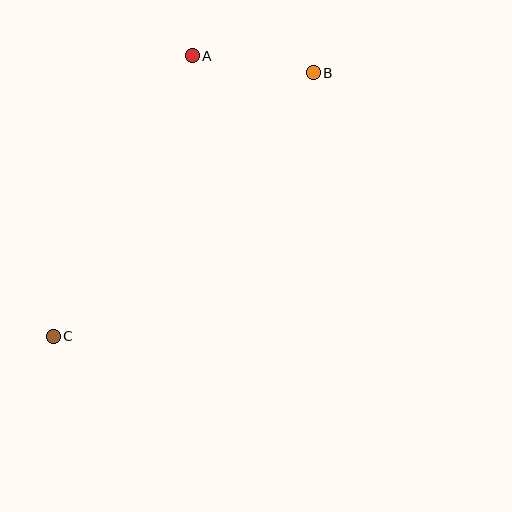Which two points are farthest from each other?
Points B and C are farthest from each other.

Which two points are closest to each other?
Points A and B are closest to each other.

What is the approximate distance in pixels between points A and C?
The distance between A and C is approximately 313 pixels.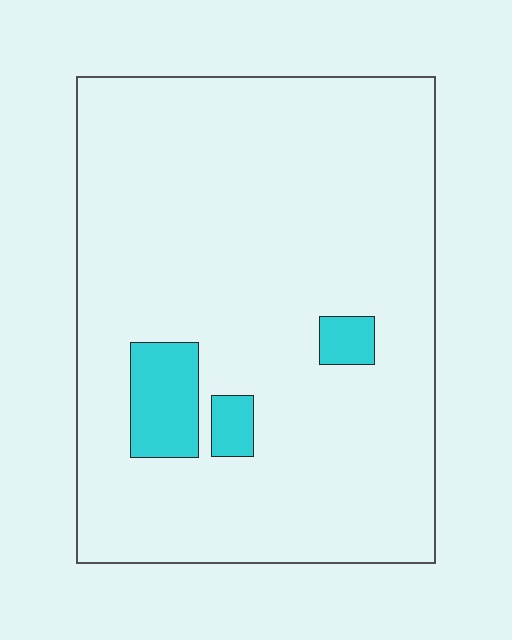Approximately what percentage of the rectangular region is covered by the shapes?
Approximately 10%.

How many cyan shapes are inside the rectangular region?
3.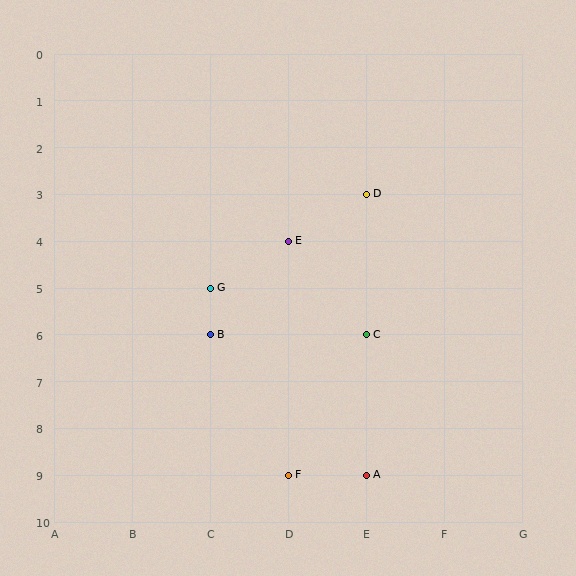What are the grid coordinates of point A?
Point A is at grid coordinates (E, 9).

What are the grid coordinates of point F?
Point F is at grid coordinates (D, 9).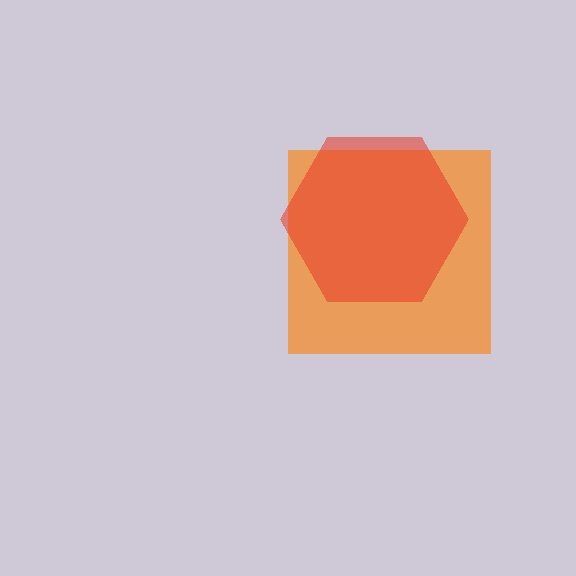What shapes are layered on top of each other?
The layered shapes are: an orange square, a red hexagon.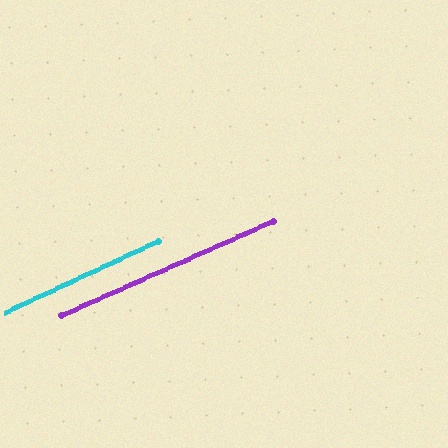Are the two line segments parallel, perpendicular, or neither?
Parallel — their directions differ by only 1.1°.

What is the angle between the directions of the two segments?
Approximately 1 degree.